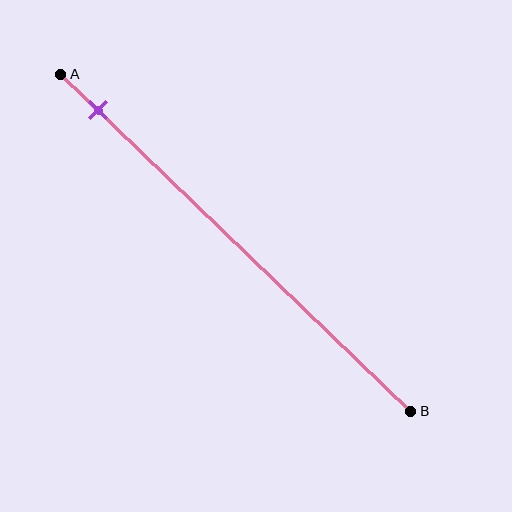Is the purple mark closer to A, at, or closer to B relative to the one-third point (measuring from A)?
The purple mark is closer to point A than the one-third point of segment AB.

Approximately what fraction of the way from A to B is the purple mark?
The purple mark is approximately 10% of the way from A to B.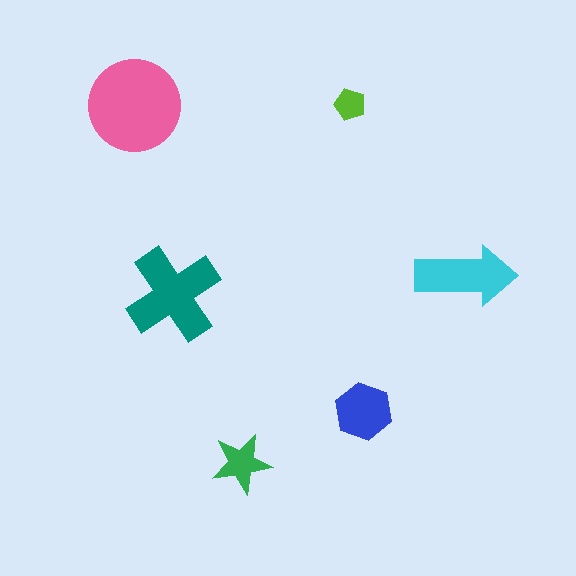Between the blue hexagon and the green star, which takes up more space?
The blue hexagon.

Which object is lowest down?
The green star is bottommost.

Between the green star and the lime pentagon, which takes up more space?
The green star.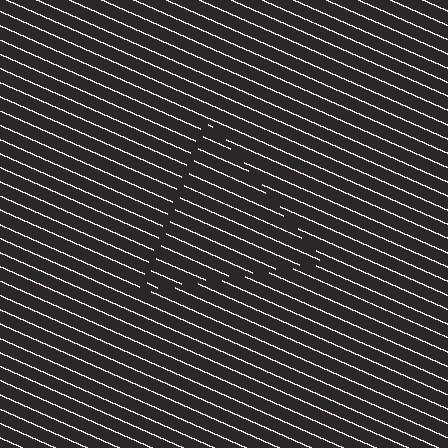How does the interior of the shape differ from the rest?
The interior of the shape contains the same grating, shifted by half a period — the contour is defined by the phase discontinuity where line-ends from the inner and outer gratings abut.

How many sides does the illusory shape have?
3 sides — the line-ends trace a triangle.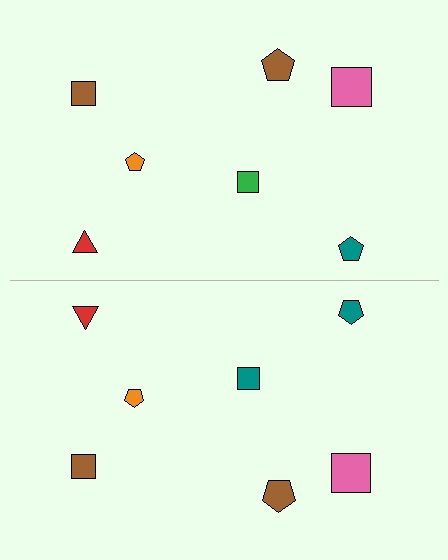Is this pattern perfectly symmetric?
No, the pattern is not perfectly symmetric. The teal square on the bottom side breaks the symmetry — its mirror counterpart is green.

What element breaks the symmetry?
The teal square on the bottom side breaks the symmetry — its mirror counterpart is green.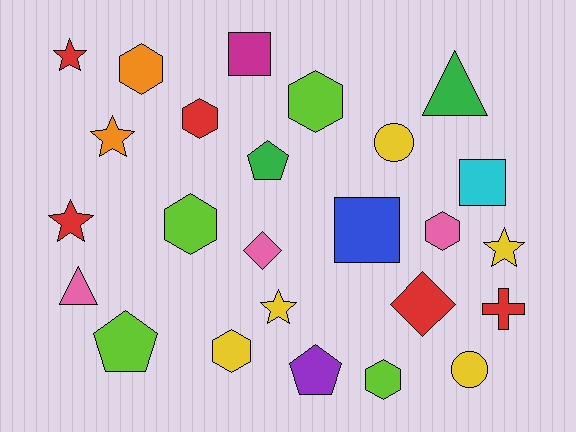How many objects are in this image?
There are 25 objects.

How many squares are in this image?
There are 3 squares.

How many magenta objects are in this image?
There is 1 magenta object.